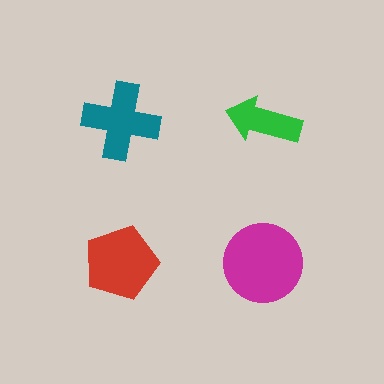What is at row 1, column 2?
A green arrow.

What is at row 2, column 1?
A red pentagon.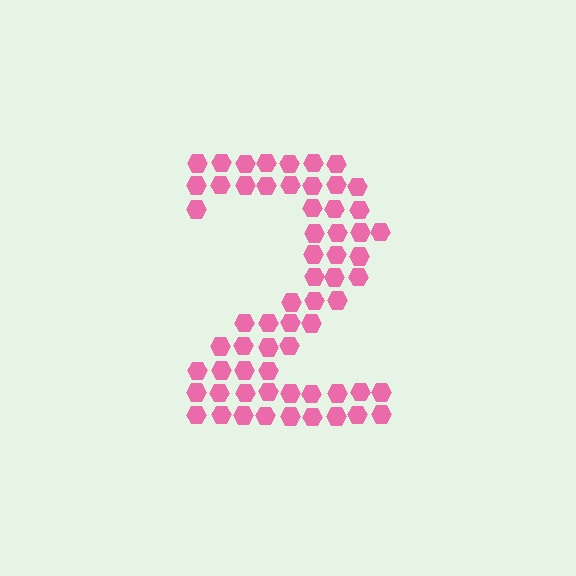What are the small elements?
The small elements are hexagons.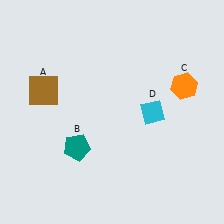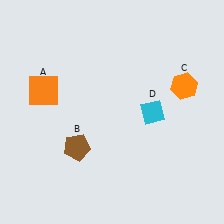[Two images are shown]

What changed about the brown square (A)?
In Image 1, A is brown. In Image 2, it changed to orange.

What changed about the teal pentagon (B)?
In Image 1, B is teal. In Image 2, it changed to brown.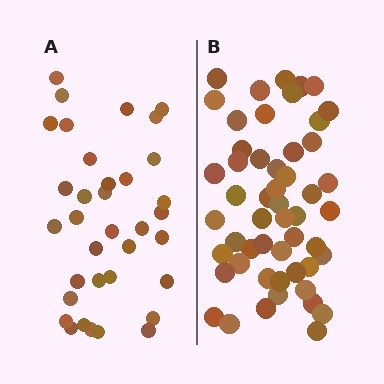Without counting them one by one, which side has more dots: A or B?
Region B (the right region) has more dots.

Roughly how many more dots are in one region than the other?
Region B has approximately 15 more dots than region A.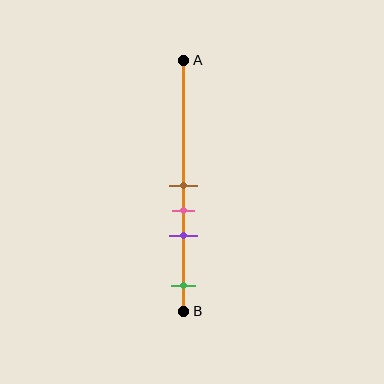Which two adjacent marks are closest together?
The brown and pink marks are the closest adjacent pair.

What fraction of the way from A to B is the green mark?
The green mark is approximately 90% (0.9) of the way from A to B.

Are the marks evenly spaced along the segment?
No, the marks are not evenly spaced.